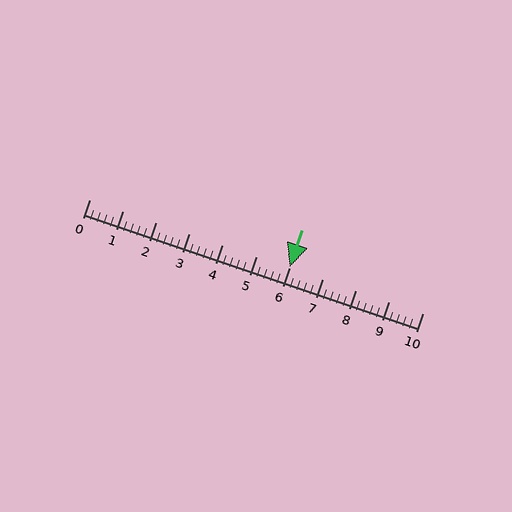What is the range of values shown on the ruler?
The ruler shows values from 0 to 10.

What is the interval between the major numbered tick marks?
The major tick marks are spaced 1 units apart.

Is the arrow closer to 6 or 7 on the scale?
The arrow is closer to 6.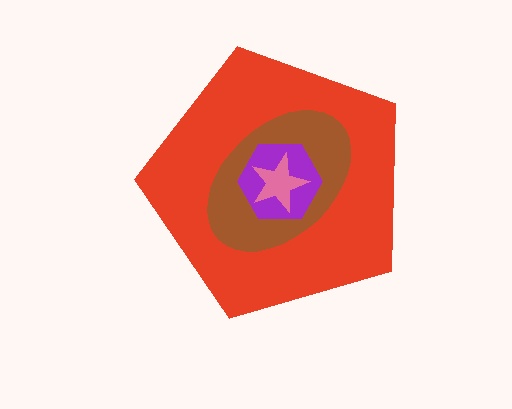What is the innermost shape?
The pink star.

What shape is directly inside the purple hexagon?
The pink star.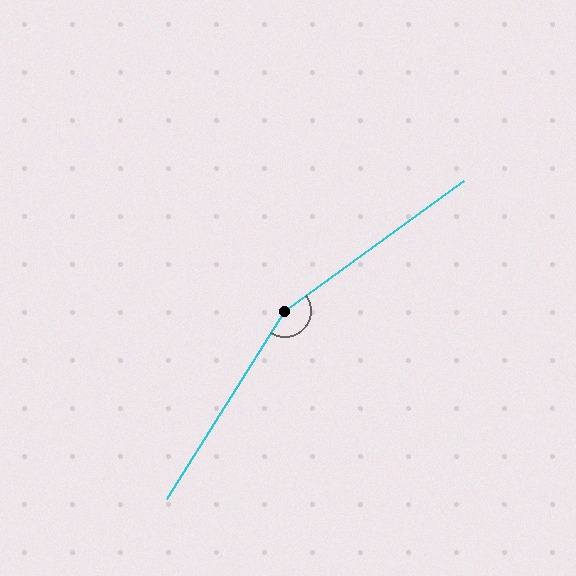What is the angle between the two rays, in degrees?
Approximately 158 degrees.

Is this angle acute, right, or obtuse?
It is obtuse.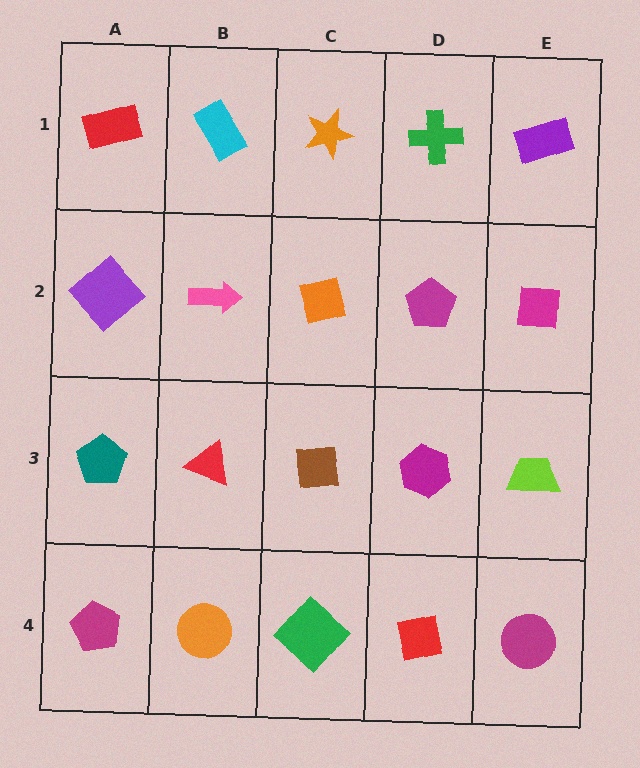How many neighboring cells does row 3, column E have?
3.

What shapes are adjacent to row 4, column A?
A teal pentagon (row 3, column A), an orange circle (row 4, column B).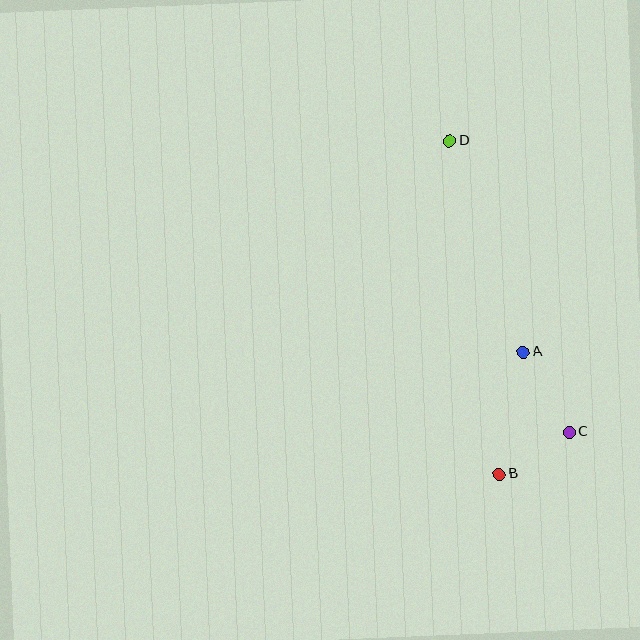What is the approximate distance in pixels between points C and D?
The distance between C and D is approximately 315 pixels.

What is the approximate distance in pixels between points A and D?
The distance between A and D is approximately 224 pixels.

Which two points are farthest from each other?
Points B and D are farthest from each other.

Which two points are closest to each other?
Points B and C are closest to each other.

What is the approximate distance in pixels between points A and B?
The distance between A and B is approximately 125 pixels.